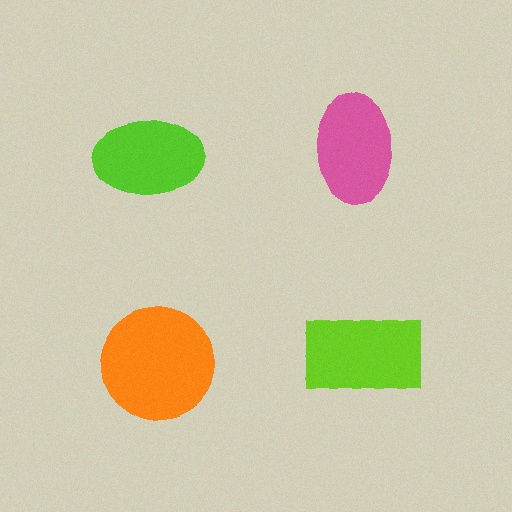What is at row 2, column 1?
An orange circle.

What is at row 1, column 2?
A pink ellipse.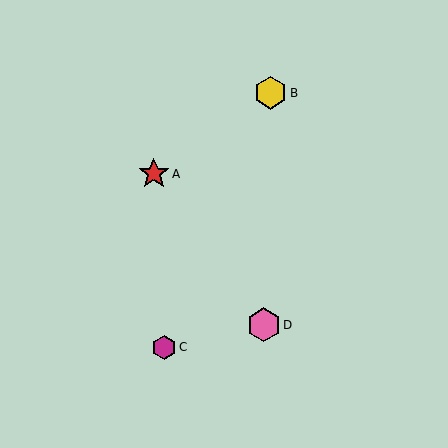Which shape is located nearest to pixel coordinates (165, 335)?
The magenta hexagon (labeled C) at (164, 347) is nearest to that location.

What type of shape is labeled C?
Shape C is a magenta hexagon.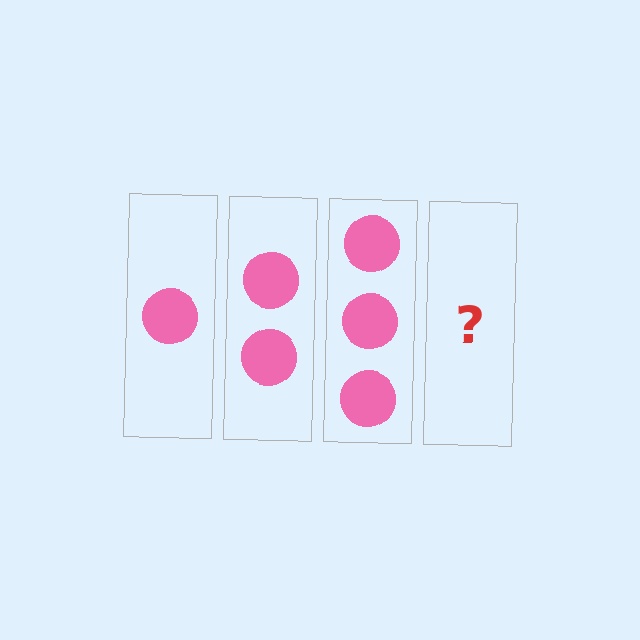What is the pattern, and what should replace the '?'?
The pattern is that each step adds one more circle. The '?' should be 4 circles.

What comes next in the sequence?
The next element should be 4 circles.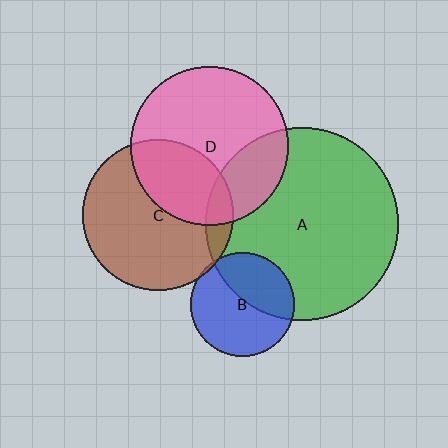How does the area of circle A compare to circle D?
Approximately 1.5 times.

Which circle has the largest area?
Circle A (green).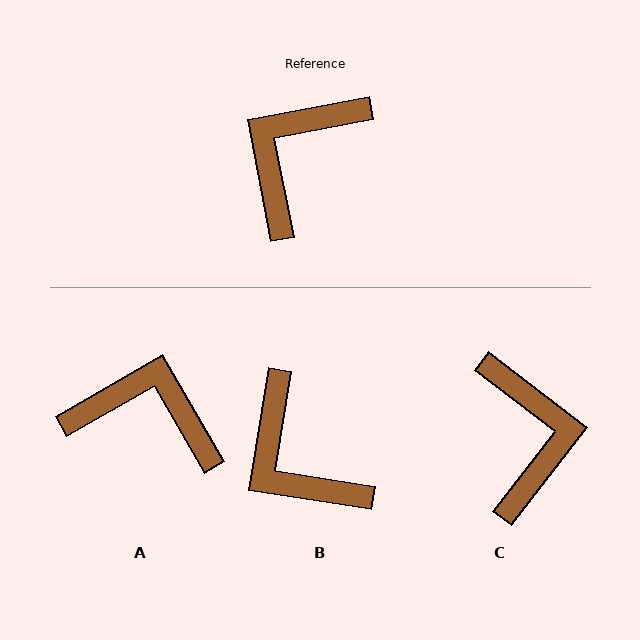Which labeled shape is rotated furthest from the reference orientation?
C, about 139 degrees away.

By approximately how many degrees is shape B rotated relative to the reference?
Approximately 70 degrees counter-clockwise.